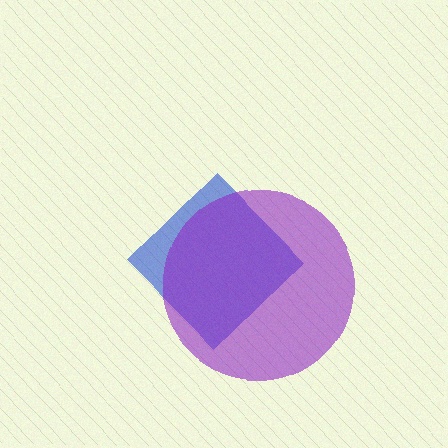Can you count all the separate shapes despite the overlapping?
Yes, there are 2 separate shapes.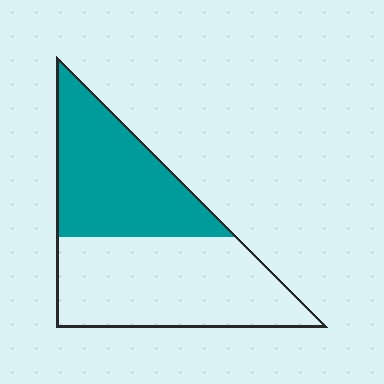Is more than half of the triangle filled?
No.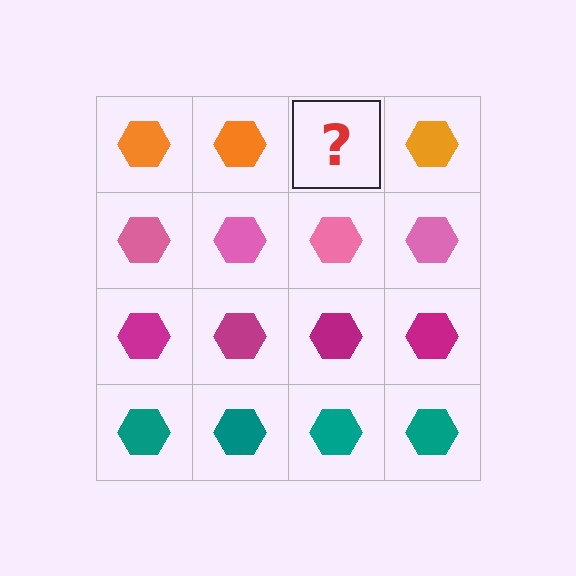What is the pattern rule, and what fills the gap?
The rule is that each row has a consistent color. The gap should be filled with an orange hexagon.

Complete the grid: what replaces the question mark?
The question mark should be replaced with an orange hexagon.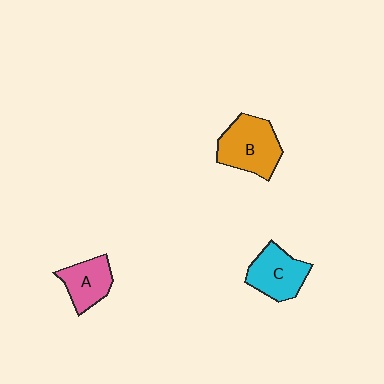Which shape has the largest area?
Shape B (orange).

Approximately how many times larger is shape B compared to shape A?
Approximately 1.5 times.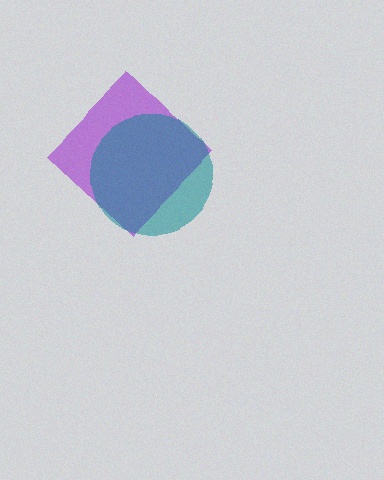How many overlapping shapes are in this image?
There are 2 overlapping shapes in the image.